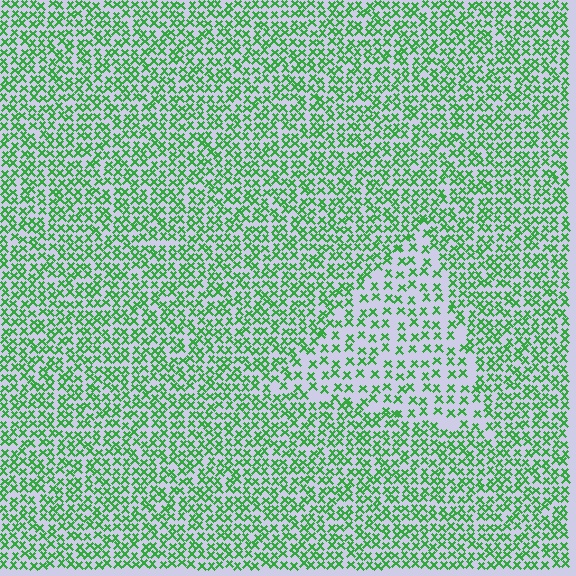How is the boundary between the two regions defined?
The boundary is defined by a change in element density (approximately 1.9x ratio). All elements are the same color, size, and shape.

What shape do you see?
I see a triangle.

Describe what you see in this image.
The image contains small green elements arranged at two different densities. A triangle-shaped region is visible where the elements are less densely packed than the surrounding area.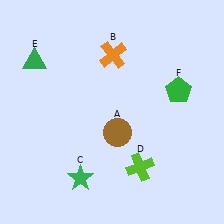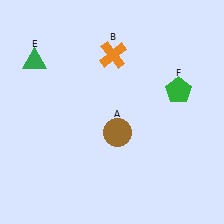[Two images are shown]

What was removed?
The green star (C), the lime cross (D) were removed in Image 2.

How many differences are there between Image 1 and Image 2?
There are 2 differences between the two images.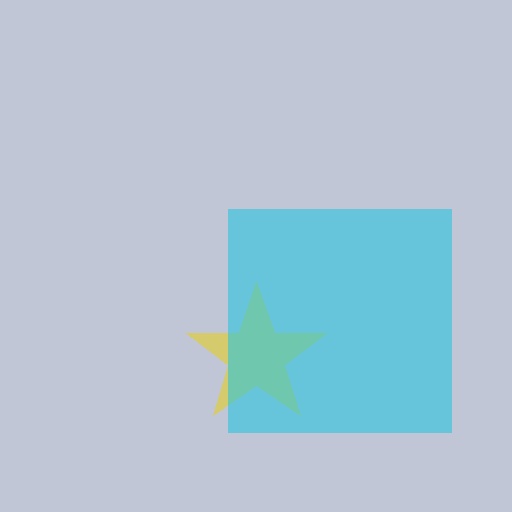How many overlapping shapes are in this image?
There are 2 overlapping shapes in the image.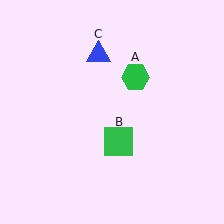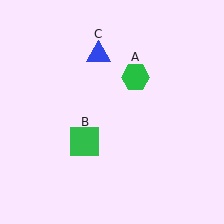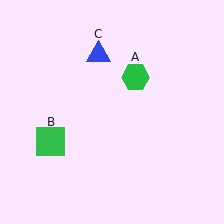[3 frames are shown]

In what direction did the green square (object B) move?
The green square (object B) moved left.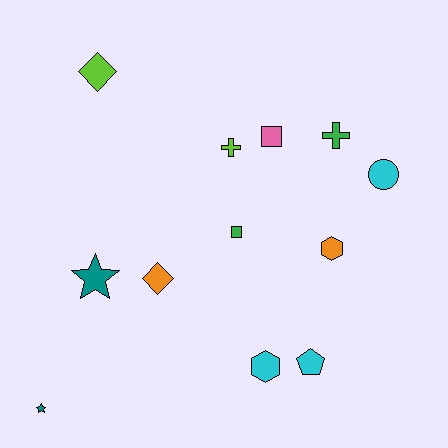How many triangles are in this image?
There are no triangles.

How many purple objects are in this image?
There are no purple objects.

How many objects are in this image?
There are 12 objects.